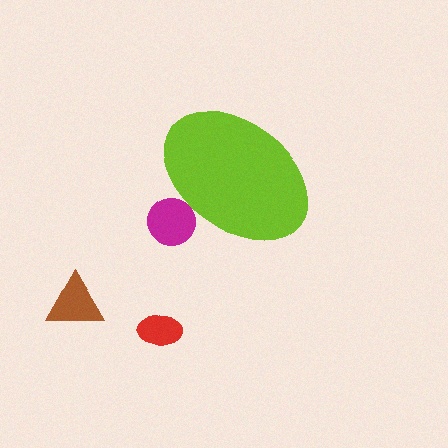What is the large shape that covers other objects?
A lime ellipse.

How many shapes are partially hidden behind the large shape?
1 shape is partially hidden.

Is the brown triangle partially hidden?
No, the brown triangle is fully visible.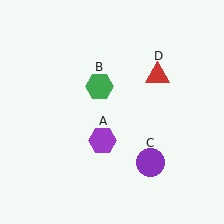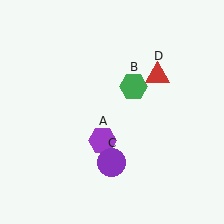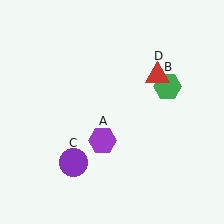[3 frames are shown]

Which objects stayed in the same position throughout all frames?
Purple hexagon (object A) and red triangle (object D) remained stationary.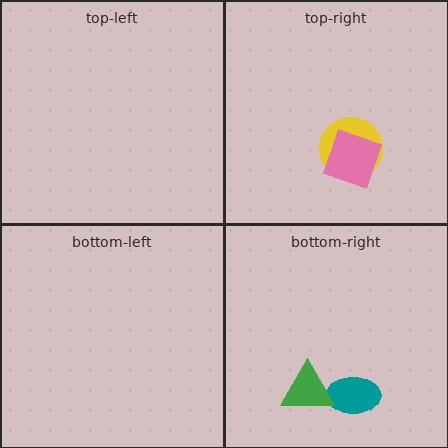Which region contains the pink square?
The top-right region.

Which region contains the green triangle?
The bottom-right region.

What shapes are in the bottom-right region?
The teal ellipse, the green triangle.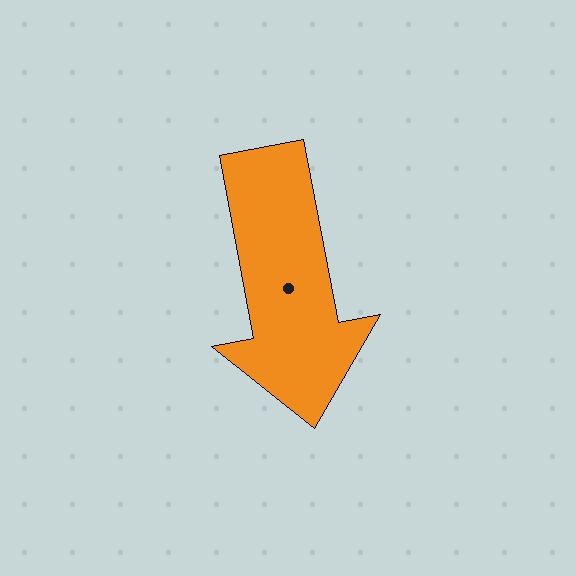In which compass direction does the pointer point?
South.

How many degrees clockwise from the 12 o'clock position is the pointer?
Approximately 169 degrees.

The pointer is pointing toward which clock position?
Roughly 6 o'clock.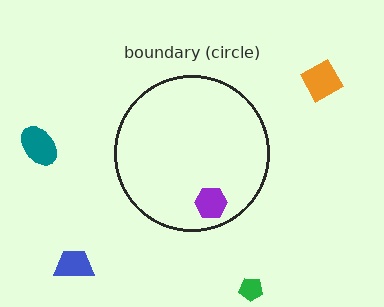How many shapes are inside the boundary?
1 inside, 4 outside.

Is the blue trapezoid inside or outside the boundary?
Outside.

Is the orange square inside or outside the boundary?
Outside.